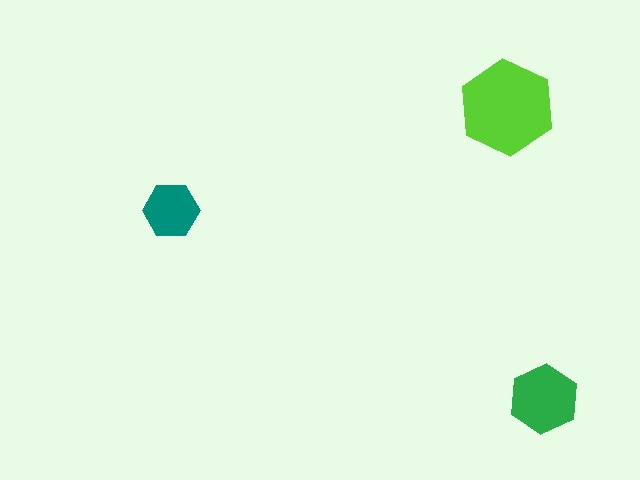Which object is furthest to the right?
The green hexagon is rightmost.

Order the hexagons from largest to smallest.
the lime one, the green one, the teal one.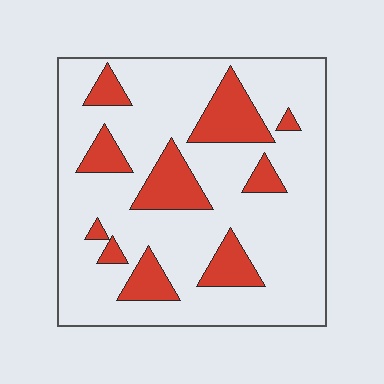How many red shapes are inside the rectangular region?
10.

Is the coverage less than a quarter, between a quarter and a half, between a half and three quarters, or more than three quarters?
Less than a quarter.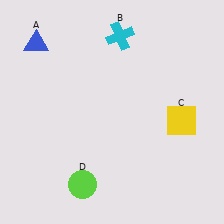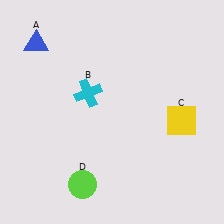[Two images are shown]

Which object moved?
The cyan cross (B) moved down.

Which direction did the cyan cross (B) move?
The cyan cross (B) moved down.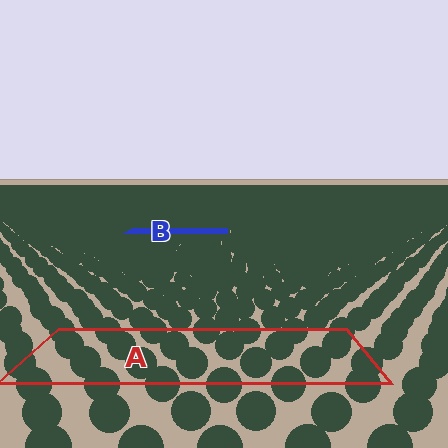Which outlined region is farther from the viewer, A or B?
Region B is farther from the viewer — the texture elements inside it appear smaller and more densely packed.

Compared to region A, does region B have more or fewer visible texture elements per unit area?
Region B has more texture elements per unit area — they are packed more densely because it is farther away.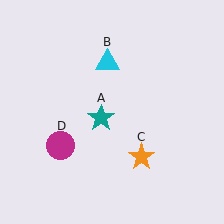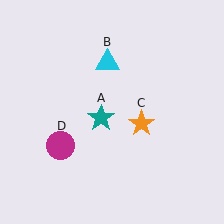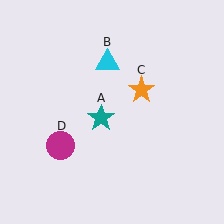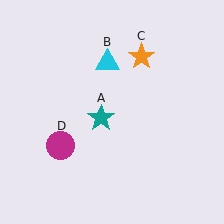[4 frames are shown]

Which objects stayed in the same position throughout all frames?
Teal star (object A) and cyan triangle (object B) and magenta circle (object D) remained stationary.